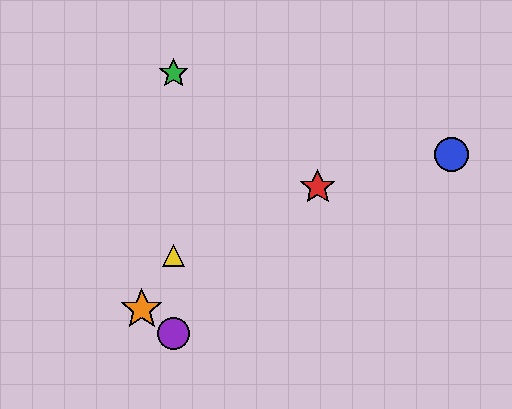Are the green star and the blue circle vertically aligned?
No, the green star is at x≈174 and the blue circle is at x≈452.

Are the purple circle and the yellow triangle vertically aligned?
Yes, both are at x≈174.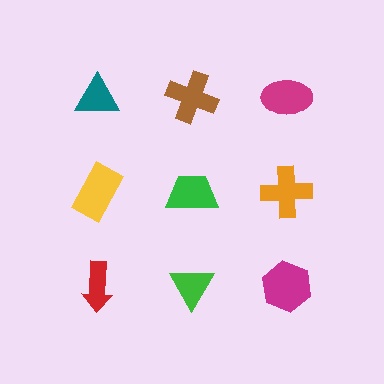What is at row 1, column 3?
A magenta ellipse.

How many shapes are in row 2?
3 shapes.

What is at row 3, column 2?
A green triangle.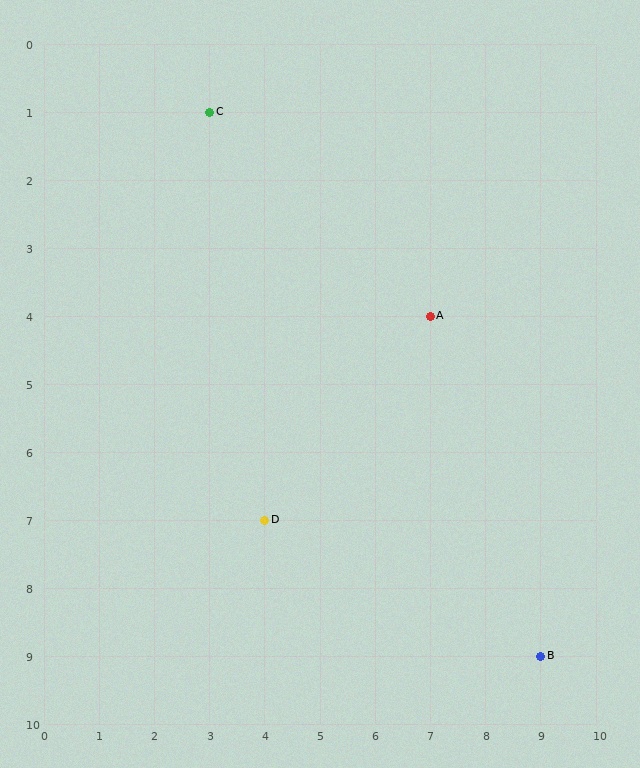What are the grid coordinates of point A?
Point A is at grid coordinates (7, 4).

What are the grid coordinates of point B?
Point B is at grid coordinates (9, 9).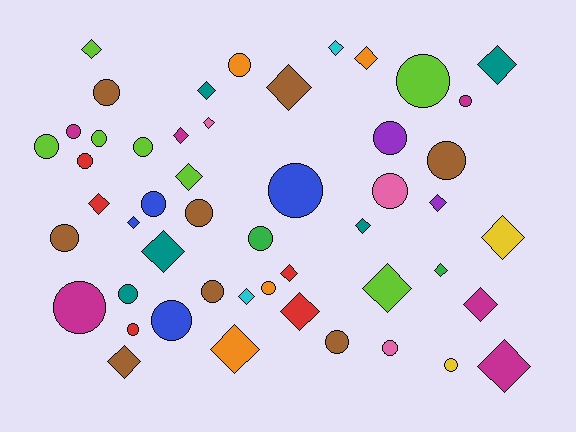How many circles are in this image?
There are 26 circles.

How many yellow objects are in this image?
There are 2 yellow objects.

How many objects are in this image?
There are 50 objects.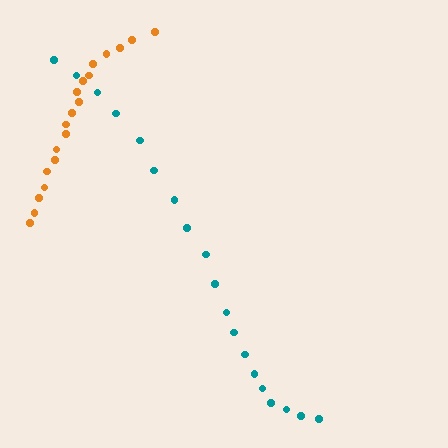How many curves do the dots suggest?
There are 2 distinct paths.